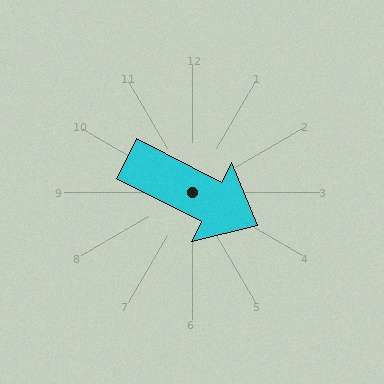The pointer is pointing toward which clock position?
Roughly 4 o'clock.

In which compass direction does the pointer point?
Southeast.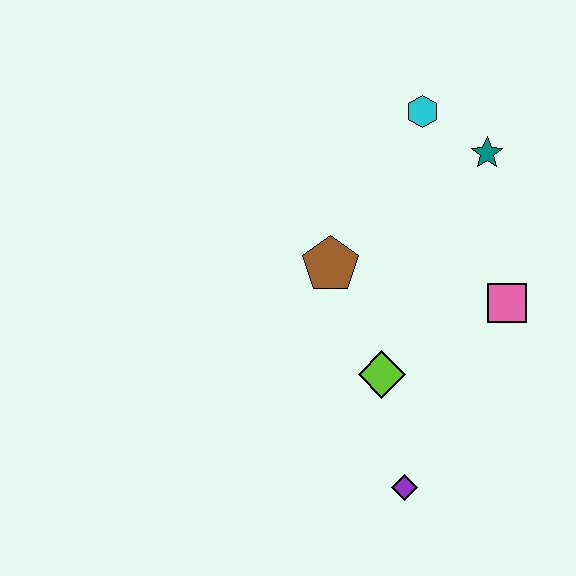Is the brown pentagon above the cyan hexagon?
No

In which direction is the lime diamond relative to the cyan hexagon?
The lime diamond is below the cyan hexagon.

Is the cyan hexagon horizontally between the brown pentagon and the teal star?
Yes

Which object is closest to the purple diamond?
The lime diamond is closest to the purple diamond.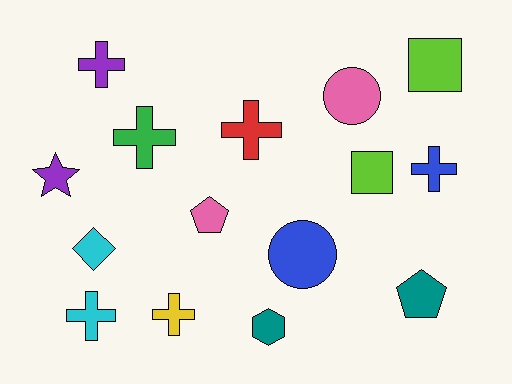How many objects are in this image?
There are 15 objects.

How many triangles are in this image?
There are no triangles.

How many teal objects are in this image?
There are 2 teal objects.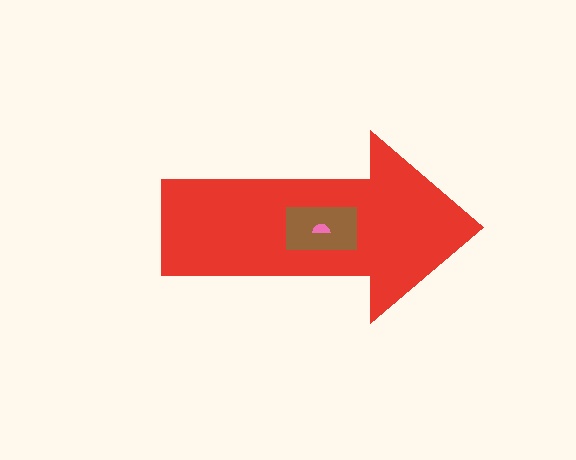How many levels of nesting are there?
3.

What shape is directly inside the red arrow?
The brown rectangle.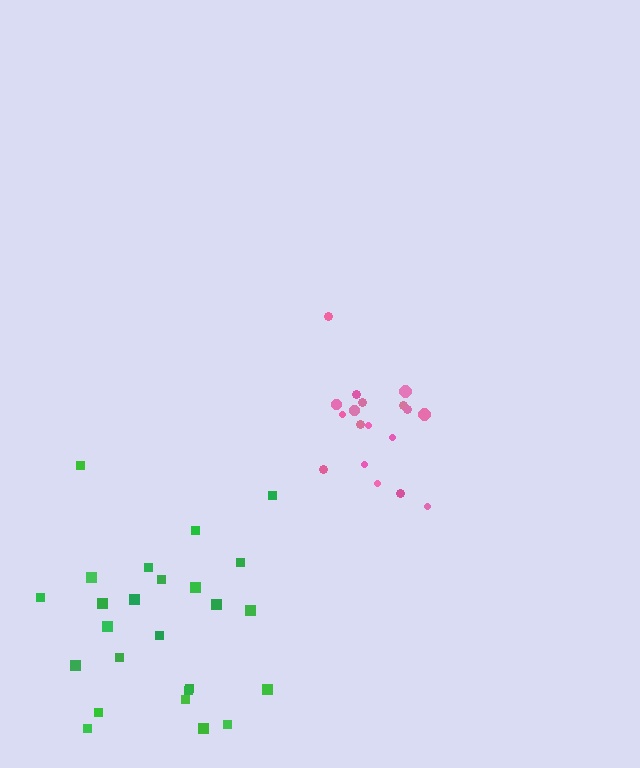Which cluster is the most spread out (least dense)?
Green.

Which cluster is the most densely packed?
Pink.